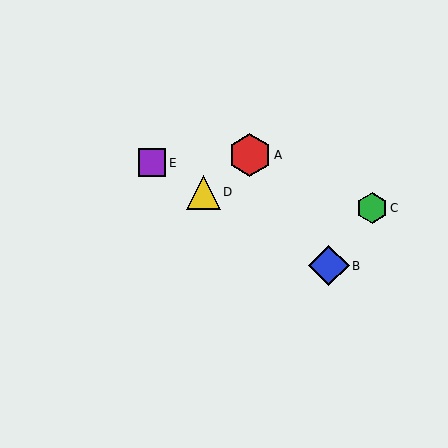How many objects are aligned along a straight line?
3 objects (B, D, E) are aligned along a straight line.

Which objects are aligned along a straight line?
Objects B, D, E are aligned along a straight line.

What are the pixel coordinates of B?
Object B is at (329, 266).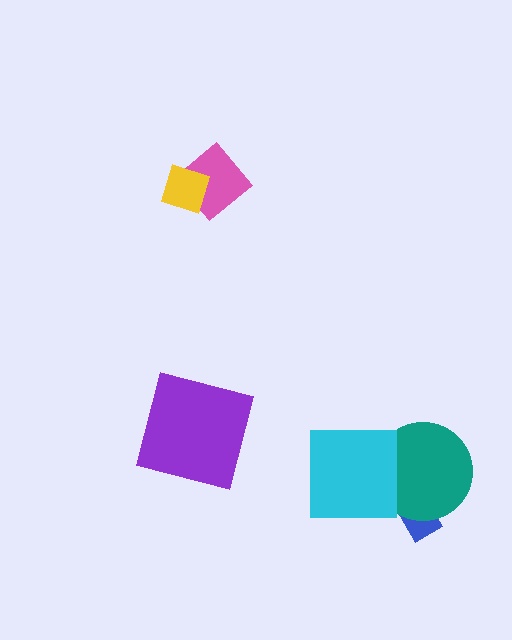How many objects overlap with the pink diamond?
1 object overlaps with the pink diamond.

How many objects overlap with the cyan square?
1 object overlaps with the cyan square.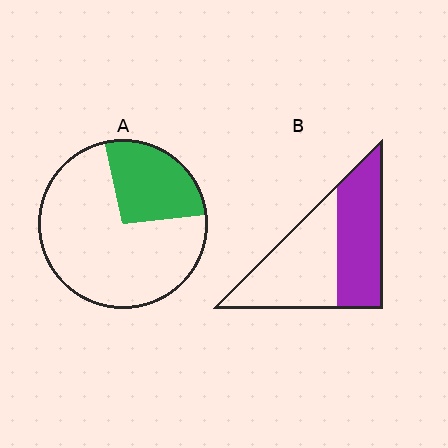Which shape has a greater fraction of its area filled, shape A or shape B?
Shape B.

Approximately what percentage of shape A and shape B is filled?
A is approximately 25% and B is approximately 45%.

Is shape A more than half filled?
No.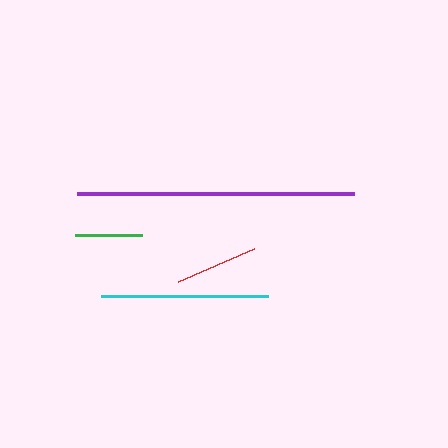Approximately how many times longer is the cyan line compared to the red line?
The cyan line is approximately 2.0 times the length of the red line.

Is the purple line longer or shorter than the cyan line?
The purple line is longer than the cyan line.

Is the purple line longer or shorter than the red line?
The purple line is longer than the red line.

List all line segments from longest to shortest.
From longest to shortest: purple, cyan, red, green.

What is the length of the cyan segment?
The cyan segment is approximately 167 pixels long.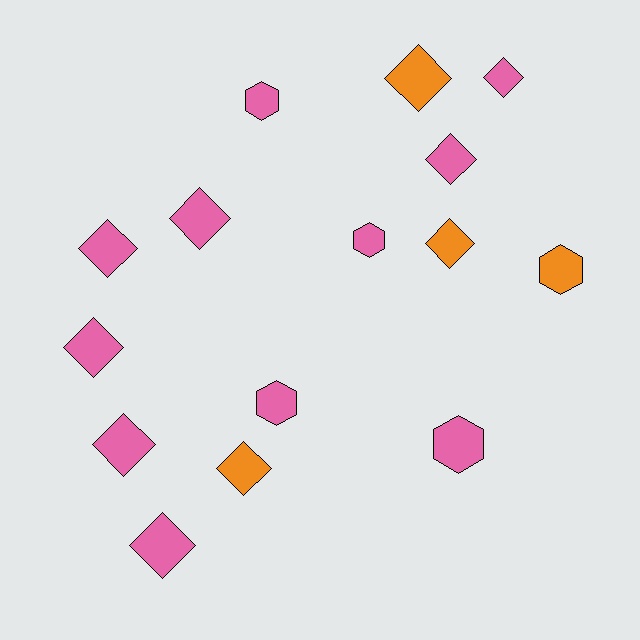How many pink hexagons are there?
There are 4 pink hexagons.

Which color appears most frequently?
Pink, with 11 objects.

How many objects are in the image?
There are 15 objects.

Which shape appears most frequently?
Diamond, with 10 objects.